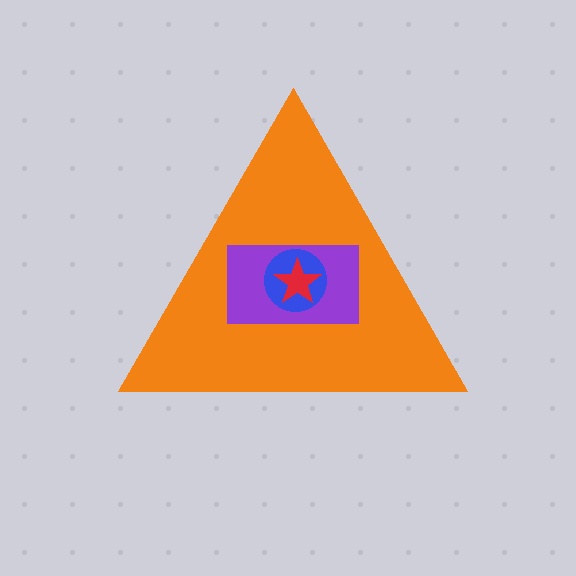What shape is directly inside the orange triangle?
The purple rectangle.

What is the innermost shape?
The red star.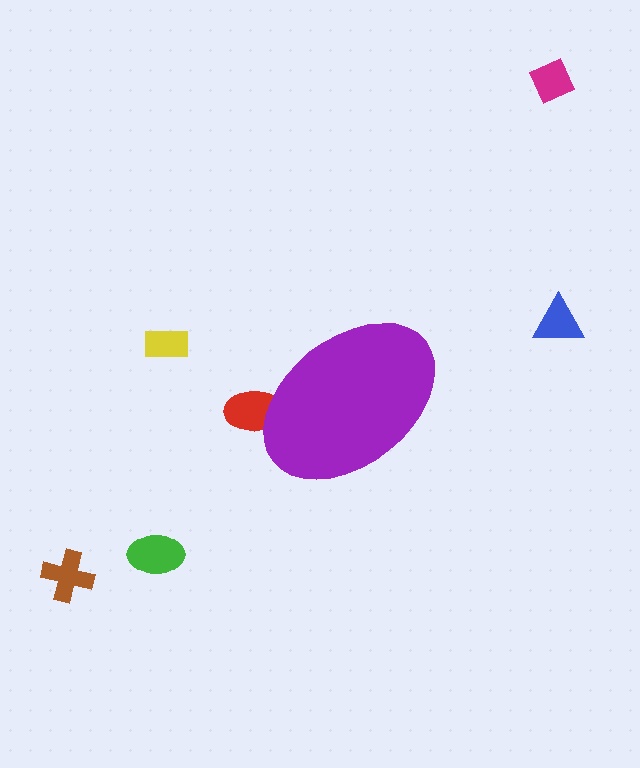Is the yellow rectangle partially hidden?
No, the yellow rectangle is fully visible.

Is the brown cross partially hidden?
No, the brown cross is fully visible.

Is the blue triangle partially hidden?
No, the blue triangle is fully visible.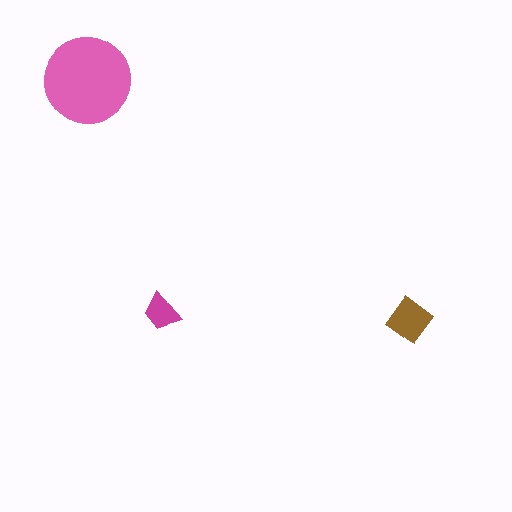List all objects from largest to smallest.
The pink circle, the brown diamond, the magenta trapezoid.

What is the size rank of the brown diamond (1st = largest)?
2nd.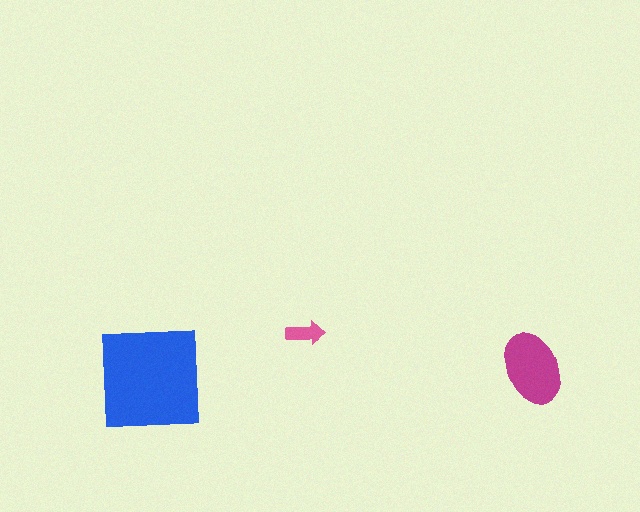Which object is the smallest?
The pink arrow.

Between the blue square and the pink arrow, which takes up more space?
The blue square.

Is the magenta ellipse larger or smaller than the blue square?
Smaller.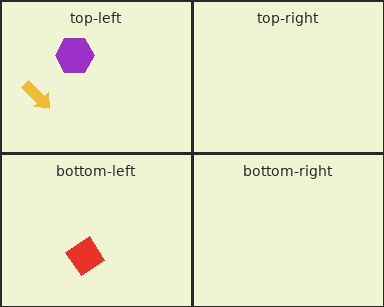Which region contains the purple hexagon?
The top-left region.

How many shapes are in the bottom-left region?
1.